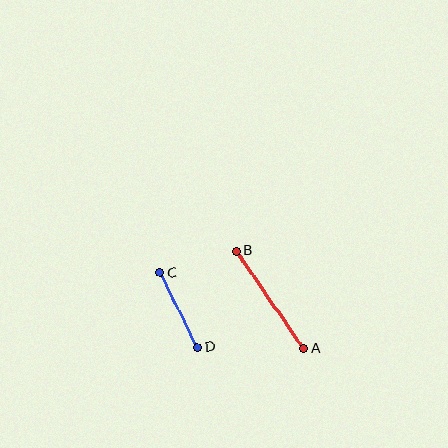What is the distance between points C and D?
The distance is approximately 84 pixels.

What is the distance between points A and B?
The distance is approximately 119 pixels.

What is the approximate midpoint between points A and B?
The midpoint is at approximately (270, 300) pixels.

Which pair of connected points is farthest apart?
Points A and B are farthest apart.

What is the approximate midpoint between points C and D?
The midpoint is at approximately (179, 310) pixels.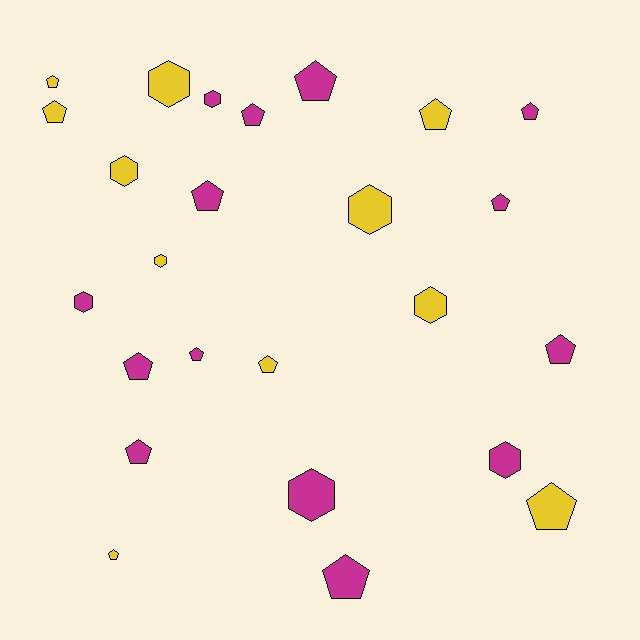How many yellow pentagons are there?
There are 6 yellow pentagons.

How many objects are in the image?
There are 25 objects.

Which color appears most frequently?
Magenta, with 14 objects.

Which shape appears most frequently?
Pentagon, with 16 objects.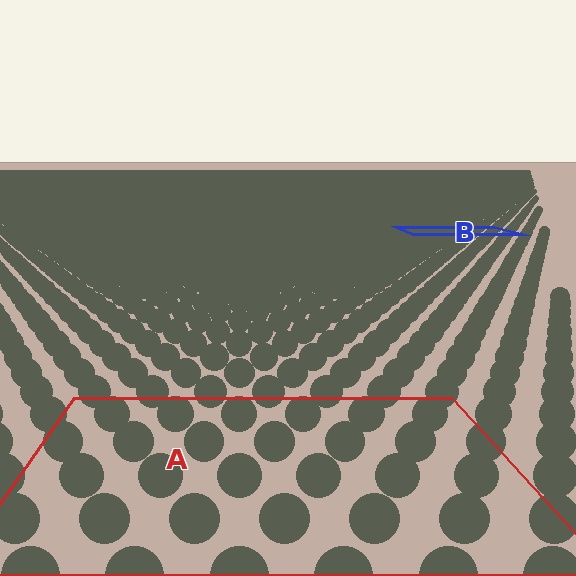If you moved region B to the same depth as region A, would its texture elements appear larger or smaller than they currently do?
They would appear larger. At a closer depth, the same texture elements are projected at a bigger on-screen size.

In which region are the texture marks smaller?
The texture marks are smaller in region B, because it is farther away.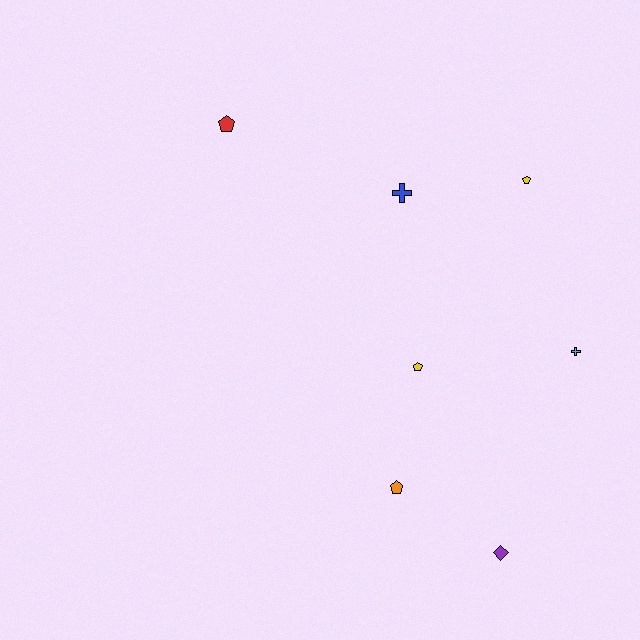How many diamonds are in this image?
There is 1 diamond.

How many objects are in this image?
There are 7 objects.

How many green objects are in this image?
There are no green objects.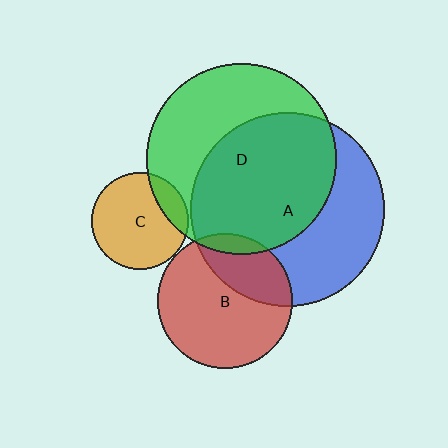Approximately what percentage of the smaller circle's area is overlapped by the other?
Approximately 30%.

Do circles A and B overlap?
Yes.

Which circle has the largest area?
Circle A (blue).